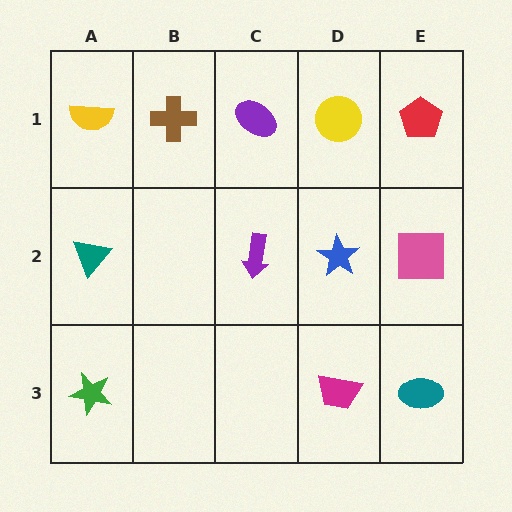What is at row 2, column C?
A purple arrow.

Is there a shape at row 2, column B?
No, that cell is empty.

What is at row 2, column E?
A pink square.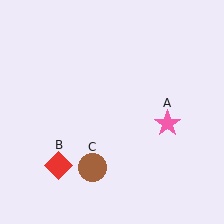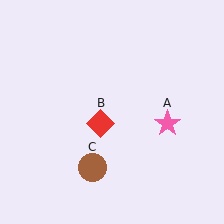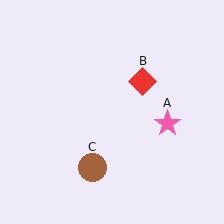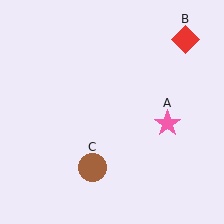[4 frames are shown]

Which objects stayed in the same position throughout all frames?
Pink star (object A) and brown circle (object C) remained stationary.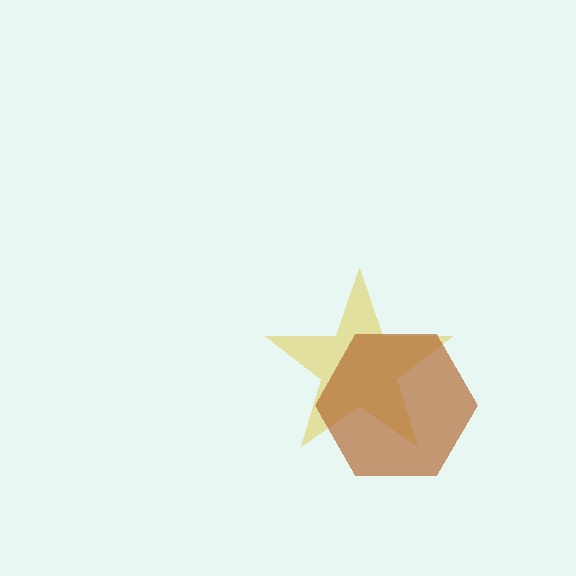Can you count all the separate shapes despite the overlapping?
Yes, there are 2 separate shapes.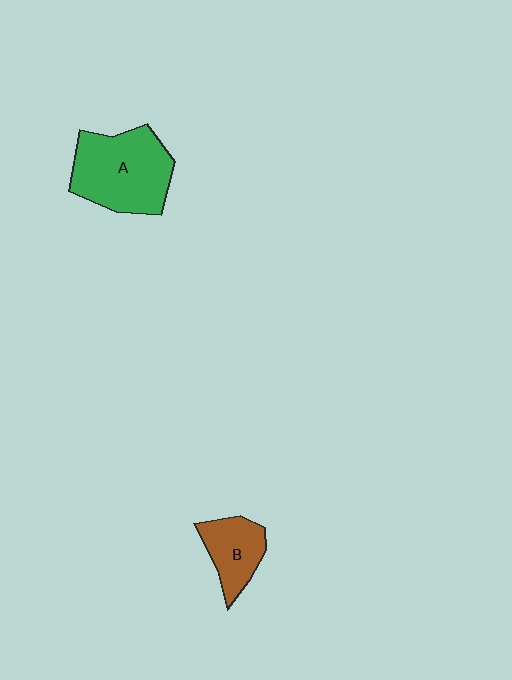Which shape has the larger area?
Shape A (green).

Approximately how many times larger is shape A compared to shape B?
Approximately 1.9 times.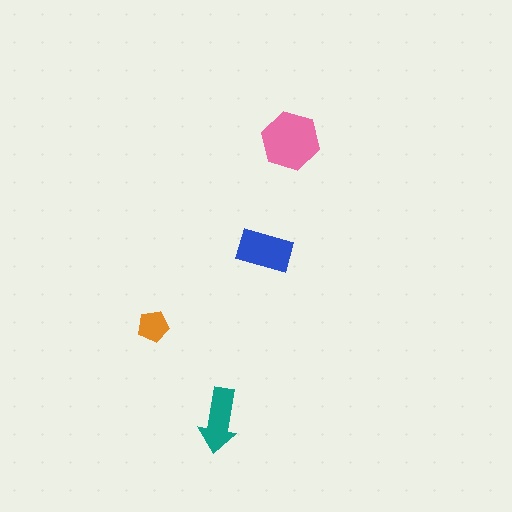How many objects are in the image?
There are 4 objects in the image.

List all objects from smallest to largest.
The orange pentagon, the teal arrow, the blue rectangle, the pink hexagon.